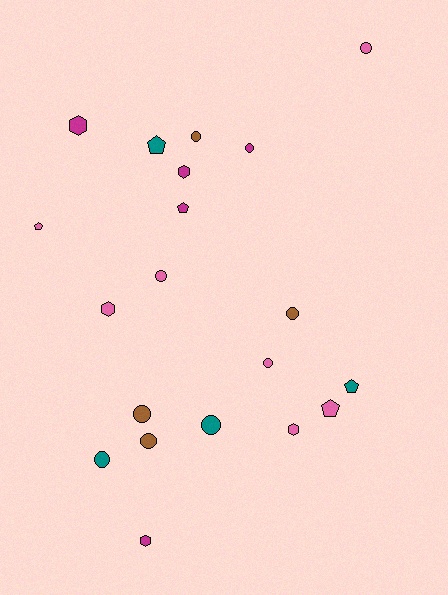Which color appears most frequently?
Pink, with 7 objects.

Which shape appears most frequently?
Circle, with 10 objects.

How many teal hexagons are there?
There are no teal hexagons.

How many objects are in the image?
There are 20 objects.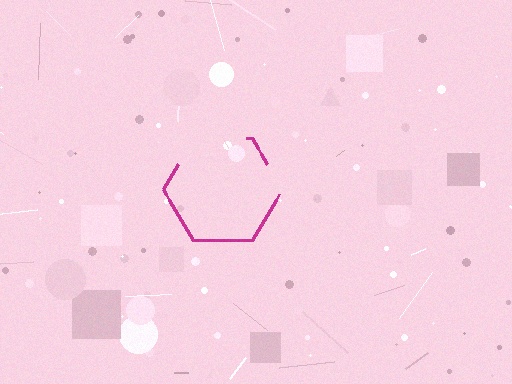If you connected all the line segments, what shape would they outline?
They would outline a hexagon.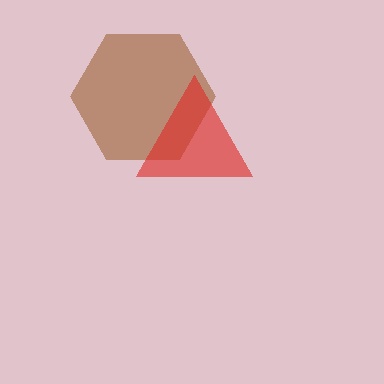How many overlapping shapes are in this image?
There are 2 overlapping shapes in the image.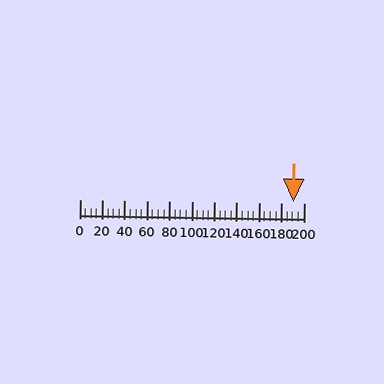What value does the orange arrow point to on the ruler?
The orange arrow points to approximately 190.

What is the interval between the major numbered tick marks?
The major tick marks are spaced 20 units apart.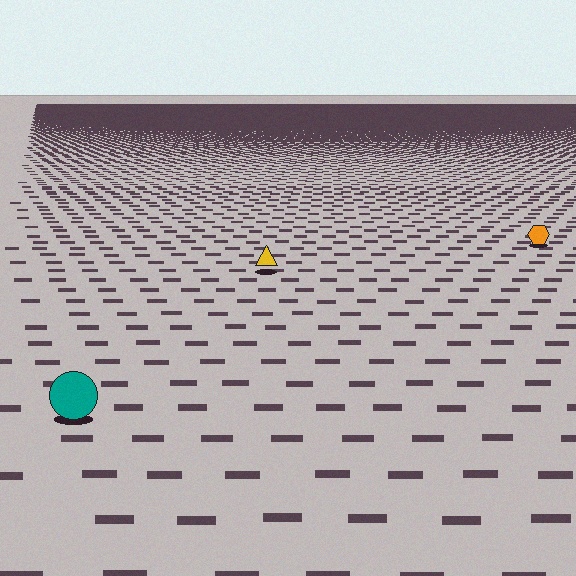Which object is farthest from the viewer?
The orange hexagon is farthest from the viewer. It appears smaller and the ground texture around it is denser.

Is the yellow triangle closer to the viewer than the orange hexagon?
Yes. The yellow triangle is closer — you can tell from the texture gradient: the ground texture is coarser near it.